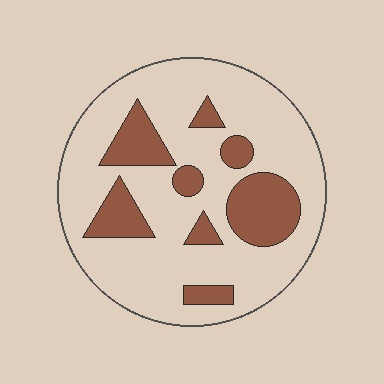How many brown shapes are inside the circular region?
8.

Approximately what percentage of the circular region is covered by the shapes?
Approximately 25%.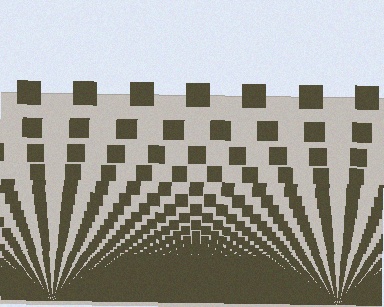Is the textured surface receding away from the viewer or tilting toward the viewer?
The surface appears to tilt toward the viewer. Texture elements get larger and sparser toward the top.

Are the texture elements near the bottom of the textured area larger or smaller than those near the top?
Smaller. The gradient is inverted — elements near the bottom are smaller and denser.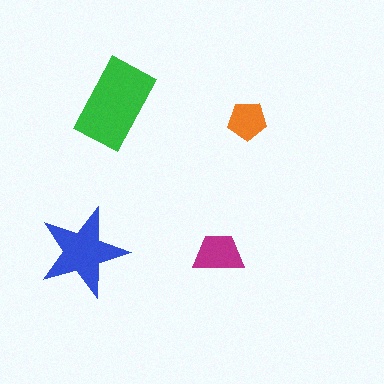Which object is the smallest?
The orange pentagon.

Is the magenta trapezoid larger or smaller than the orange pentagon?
Larger.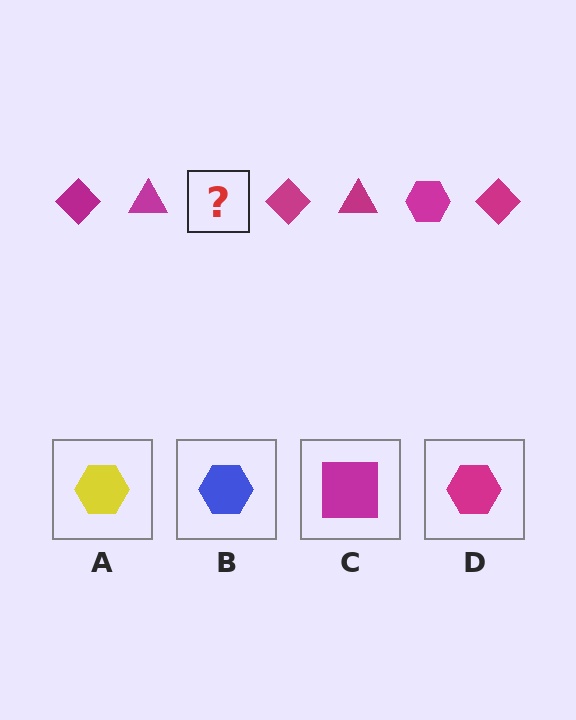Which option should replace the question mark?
Option D.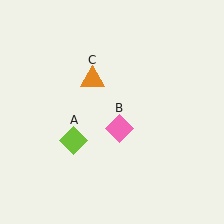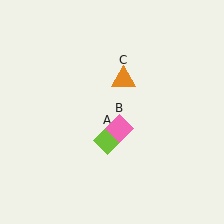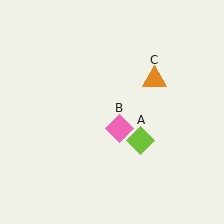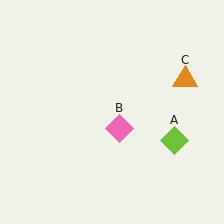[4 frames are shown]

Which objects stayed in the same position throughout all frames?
Pink diamond (object B) remained stationary.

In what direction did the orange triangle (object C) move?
The orange triangle (object C) moved right.